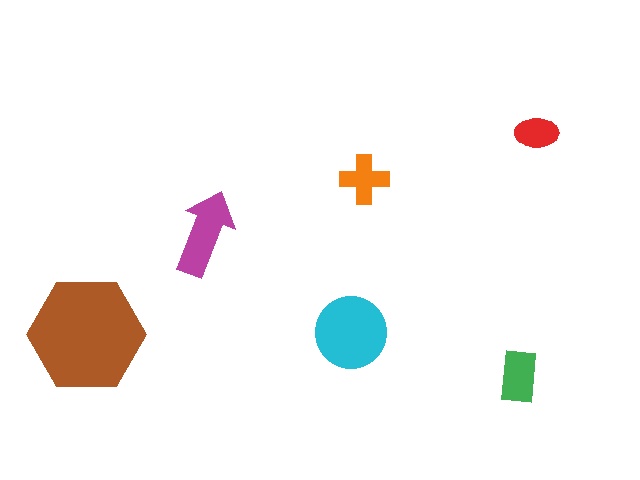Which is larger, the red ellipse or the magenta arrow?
The magenta arrow.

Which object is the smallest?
The red ellipse.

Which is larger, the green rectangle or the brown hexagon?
The brown hexagon.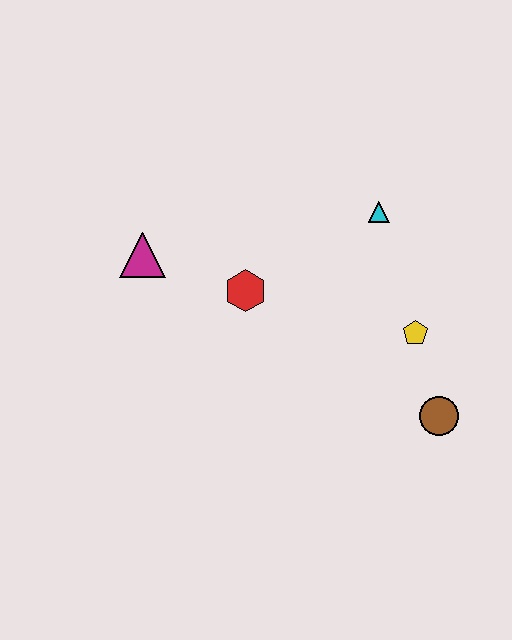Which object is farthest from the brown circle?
The magenta triangle is farthest from the brown circle.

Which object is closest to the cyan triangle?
The yellow pentagon is closest to the cyan triangle.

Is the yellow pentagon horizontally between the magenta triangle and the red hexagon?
No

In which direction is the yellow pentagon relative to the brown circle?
The yellow pentagon is above the brown circle.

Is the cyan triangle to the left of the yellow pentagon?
Yes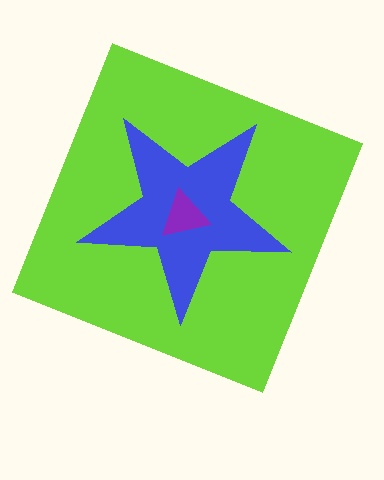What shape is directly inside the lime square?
The blue star.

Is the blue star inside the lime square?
Yes.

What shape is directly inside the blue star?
The purple triangle.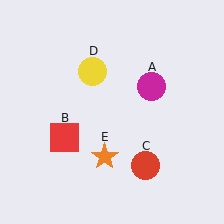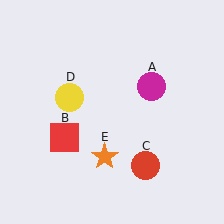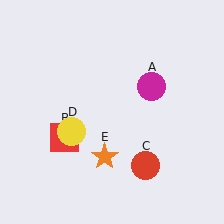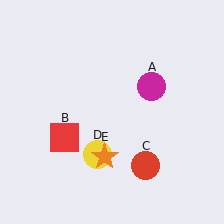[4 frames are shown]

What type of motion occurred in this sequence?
The yellow circle (object D) rotated counterclockwise around the center of the scene.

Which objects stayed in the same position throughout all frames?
Magenta circle (object A) and red square (object B) and red circle (object C) and orange star (object E) remained stationary.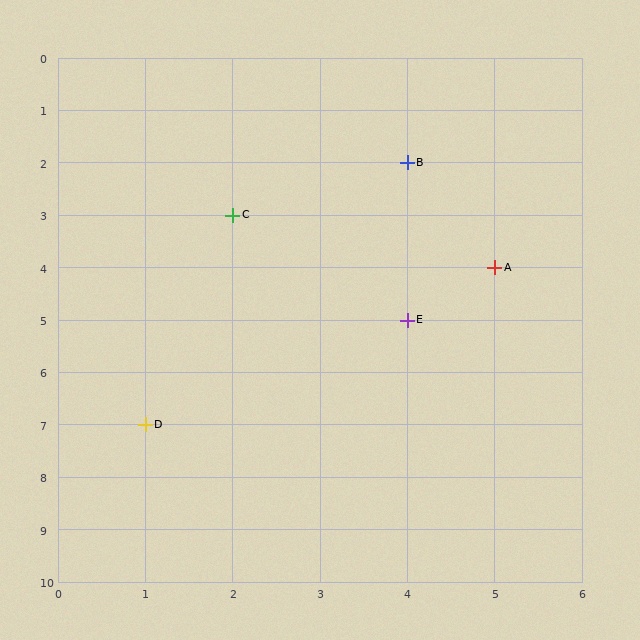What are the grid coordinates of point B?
Point B is at grid coordinates (4, 2).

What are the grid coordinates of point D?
Point D is at grid coordinates (1, 7).